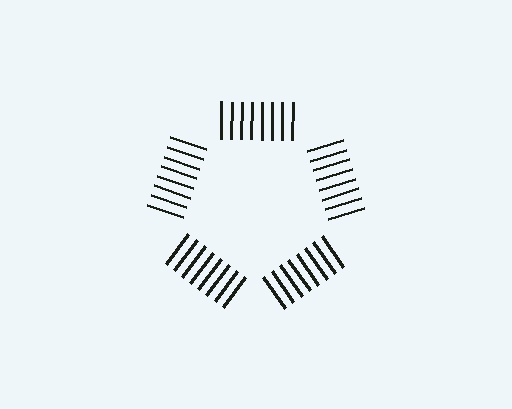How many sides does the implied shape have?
5 sides — the line-ends trace a pentagon.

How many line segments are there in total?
40 — 8 along each of the 5 edges.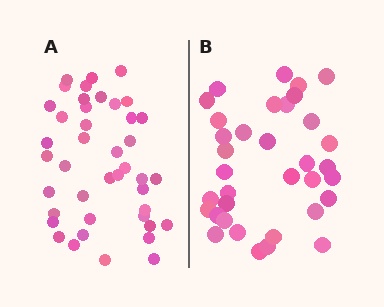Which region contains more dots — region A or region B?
Region A (the left region) has more dots.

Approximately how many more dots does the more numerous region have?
Region A has roughly 8 or so more dots than region B.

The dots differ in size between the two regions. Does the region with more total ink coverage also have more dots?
No. Region B has more total ink coverage because its dots are larger, but region A actually contains more individual dots. Total area can be misleading — the number of items is what matters here.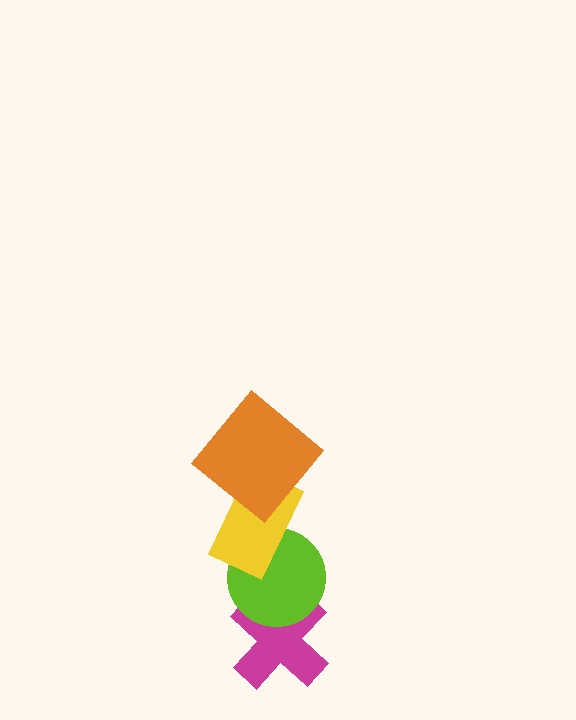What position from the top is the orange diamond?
The orange diamond is 1st from the top.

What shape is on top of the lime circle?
The yellow rectangle is on top of the lime circle.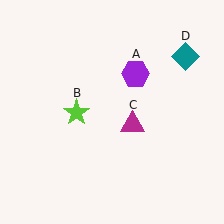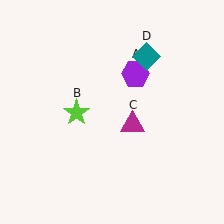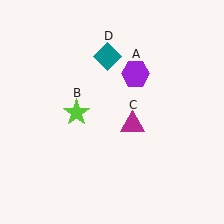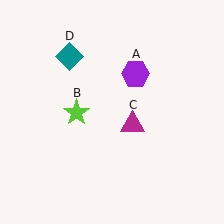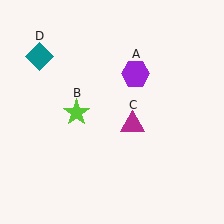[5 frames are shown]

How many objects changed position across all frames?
1 object changed position: teal diamond (object D).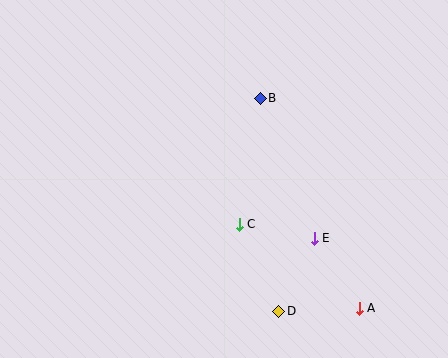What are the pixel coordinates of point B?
Point B is at (260, 98).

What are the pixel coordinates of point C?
Point C is at (239, 224).